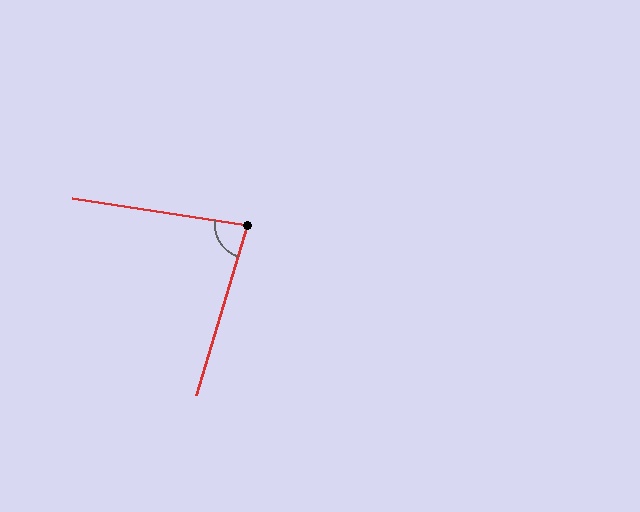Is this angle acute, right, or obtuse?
It is acute.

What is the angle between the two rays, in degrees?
Approximately 82 degrees.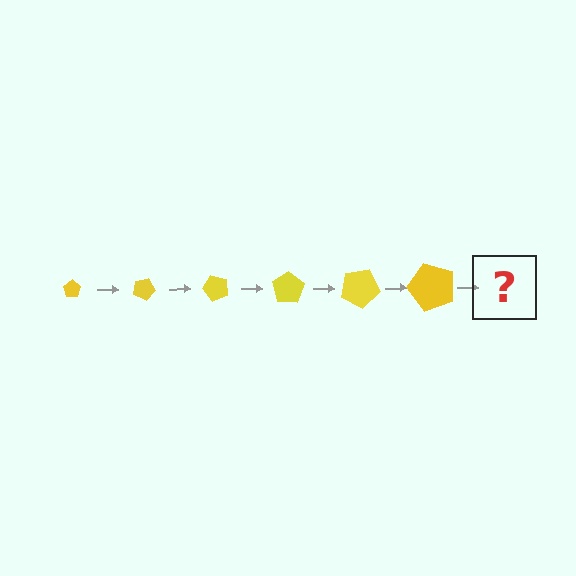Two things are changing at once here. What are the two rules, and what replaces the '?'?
The two rules are that the pentagon grows larger each step and it rotates 25 degrees each step. The '?' should be a pentagon, larger than the previous one and rotated 150 degrees from the start.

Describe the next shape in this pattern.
It should be a pentagon, larger than the previous one and rotated 150 degrees from the start.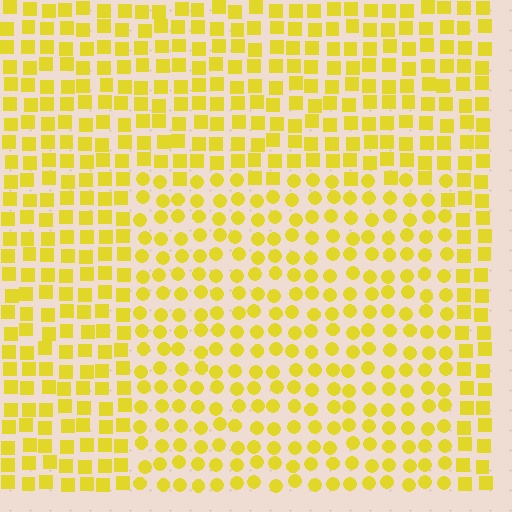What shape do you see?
I see a rectangle.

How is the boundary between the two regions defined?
The boundary is defined by a change in element shape: circles inside vs. squares outside. All elements share the same color and spacing.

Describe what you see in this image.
The image is filled with small yellow elements arranged in a uniform grid. A rectangle-shaped region contains circles, while the surrounding area contains squares. The boundary is defined purely by the change in element shape.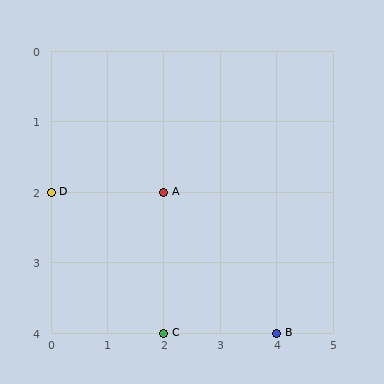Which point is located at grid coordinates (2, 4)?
Point C is at (2, 4).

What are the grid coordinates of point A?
Point A is at grid coordinates (2, 2).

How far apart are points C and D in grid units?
Points C and D are 2 columns and 2 rows apart (about 2.8 grid units diagonally).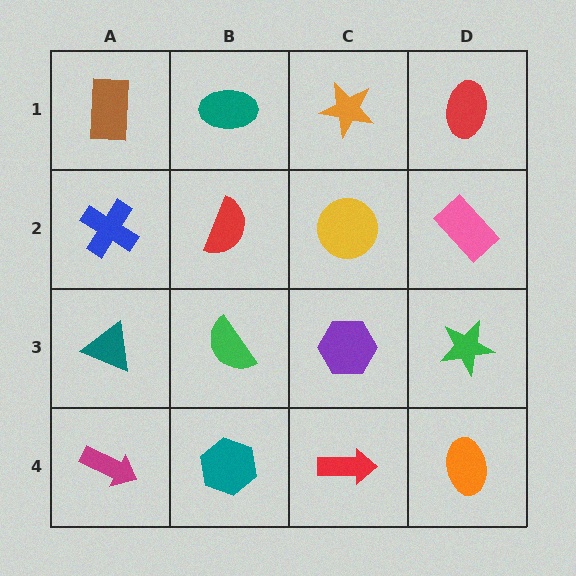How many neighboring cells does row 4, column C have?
3.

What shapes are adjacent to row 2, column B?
A teal ellipse (row 1, column B), a green semicircle (row 3, column B), a blue cross (row 2, column A), a yellow circle (row 2, column C).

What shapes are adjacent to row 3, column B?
A red semicircle (row 2, column B), a teal hexagon (row 4, column B), a teal triangle (row 3, column A), a purple hexagon (row 3, column C).